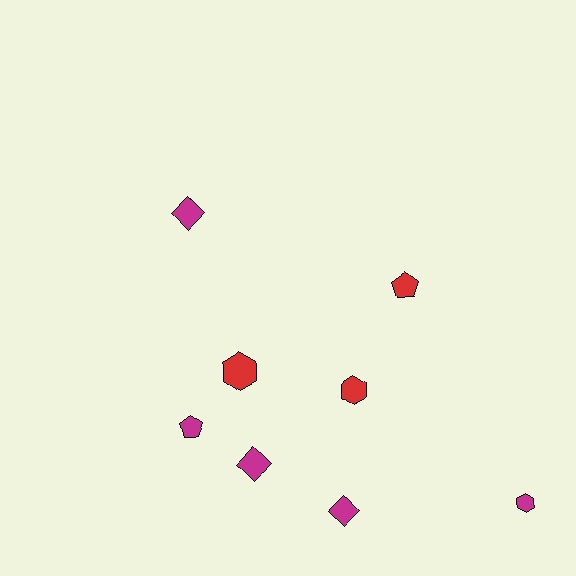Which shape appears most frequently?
Hexagon, with 3 objects.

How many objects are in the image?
There are 8 objects.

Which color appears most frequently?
Magenta, with 5 objects.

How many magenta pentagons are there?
There is 1 magenta pentagon.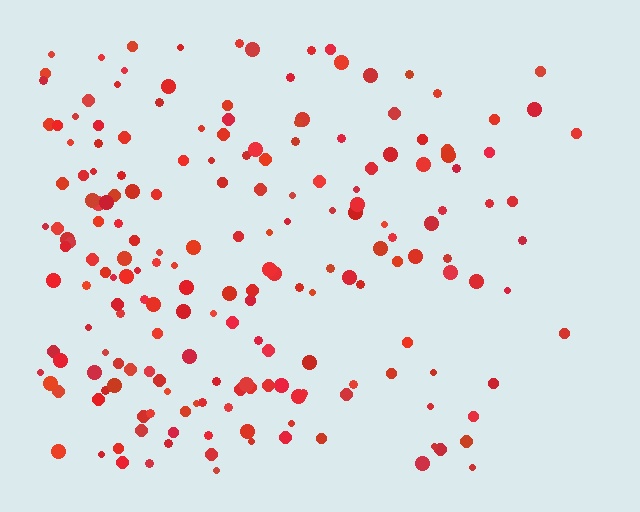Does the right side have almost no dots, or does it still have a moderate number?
Still a moderate number, just noticeably fewer than the left.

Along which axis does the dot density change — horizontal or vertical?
Horizontal.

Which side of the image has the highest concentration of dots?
The left.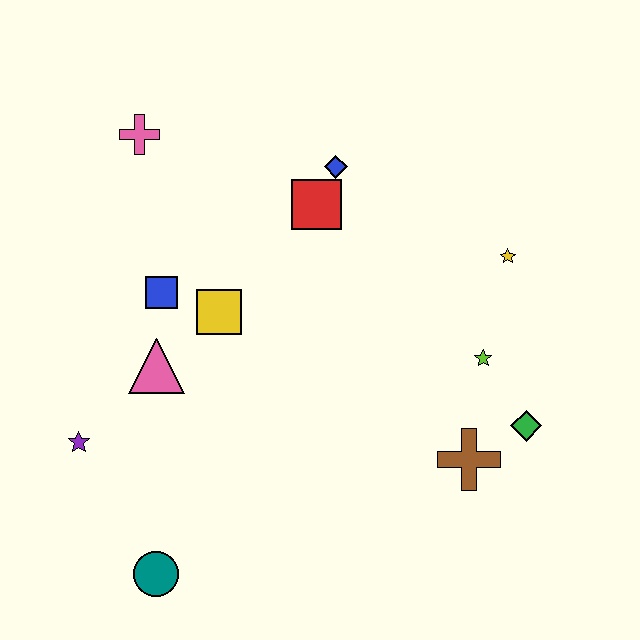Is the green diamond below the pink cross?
Yes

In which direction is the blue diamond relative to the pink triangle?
The blue diamond is above the pink triangle.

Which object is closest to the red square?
The blue diamond is closest to the red square.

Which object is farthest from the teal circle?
The yellow star is farthest from the teal circle.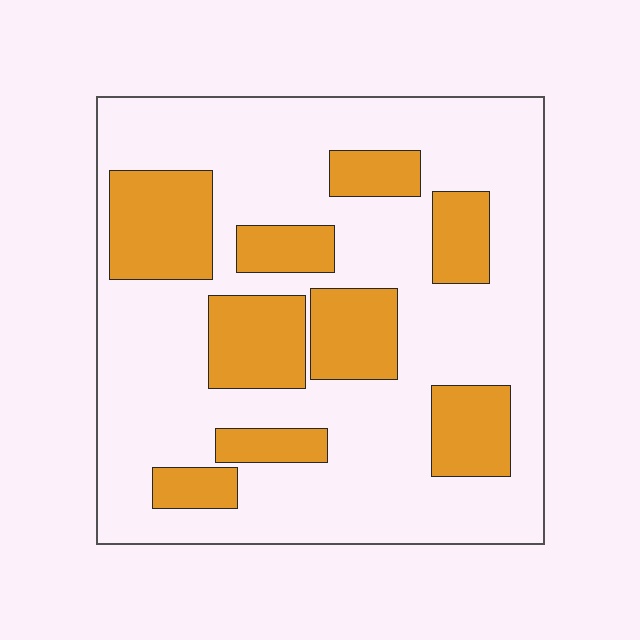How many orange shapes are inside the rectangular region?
9.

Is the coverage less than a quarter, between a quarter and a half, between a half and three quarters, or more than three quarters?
Between a quarter and a half.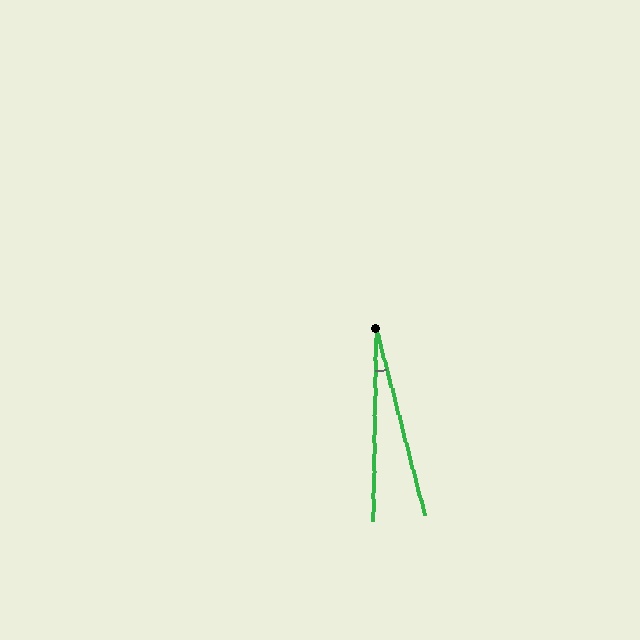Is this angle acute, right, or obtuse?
It is acute.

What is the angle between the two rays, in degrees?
Approximately 15 degrees.